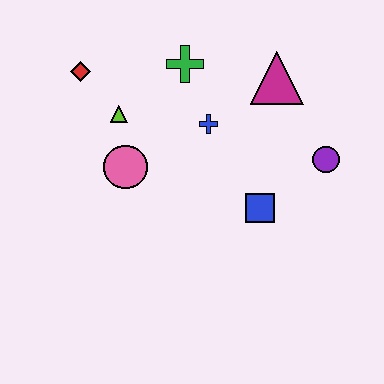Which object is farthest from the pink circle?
The purple circle is farthest from the pink circle.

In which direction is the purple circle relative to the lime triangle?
The purple circle is to the right of the lime triangle.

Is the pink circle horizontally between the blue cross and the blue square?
No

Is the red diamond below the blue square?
No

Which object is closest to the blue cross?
The green cross is closest to the blue cross.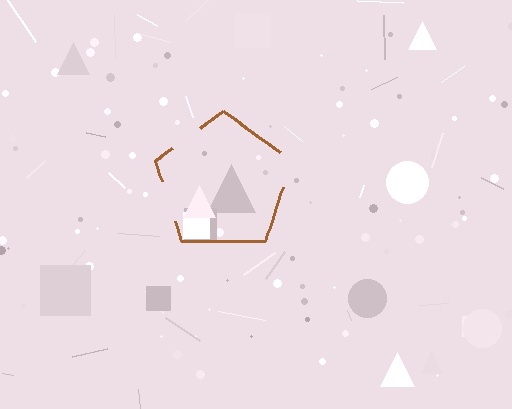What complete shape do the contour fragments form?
The contour fragments form a pentagon.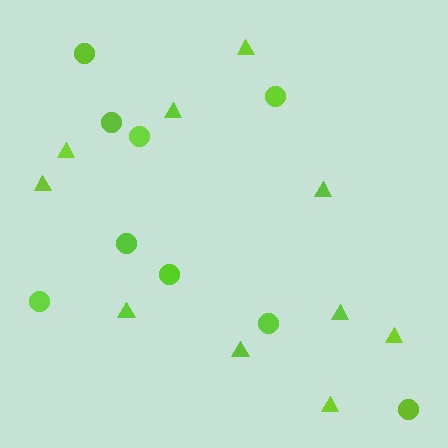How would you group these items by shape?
There are 2 groups: one group of circles (9) and one group of triangles (10).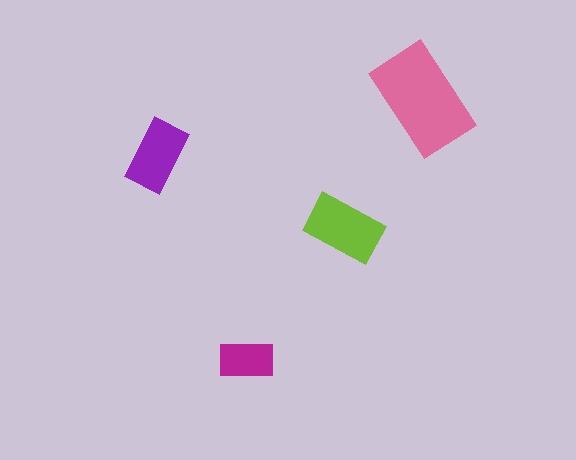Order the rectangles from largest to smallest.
the pink one, the lime one, the purple one, the magenta one.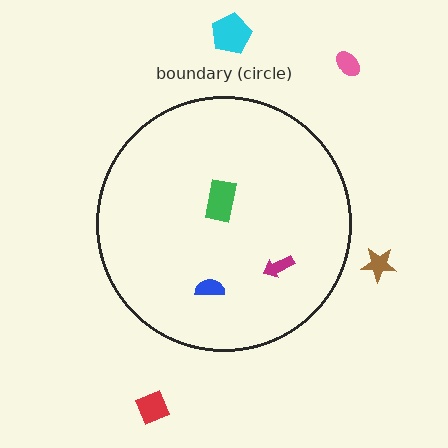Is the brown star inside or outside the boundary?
Outside.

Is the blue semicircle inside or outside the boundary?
Inside.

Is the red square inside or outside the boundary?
Outside.